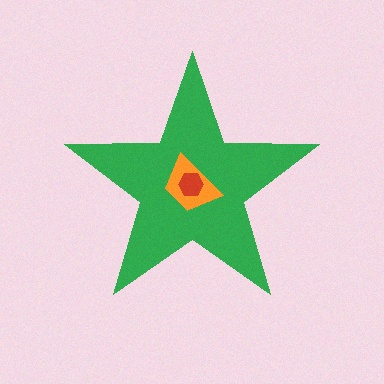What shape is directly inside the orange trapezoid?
The red hexagon.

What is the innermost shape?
The red hexagon.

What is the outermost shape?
The green star.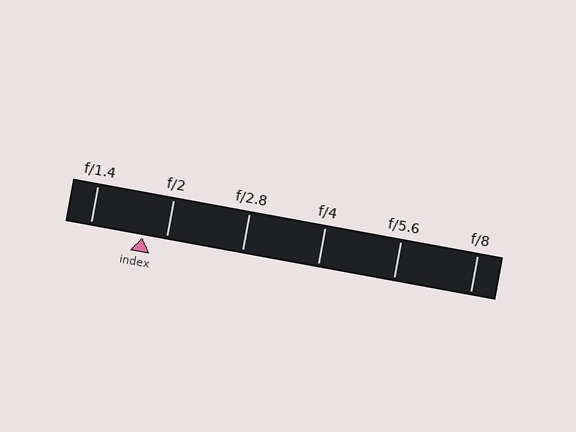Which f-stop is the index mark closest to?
The index mark is closest to f/2.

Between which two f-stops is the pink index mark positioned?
The index mark is between f/1.4 and f/2.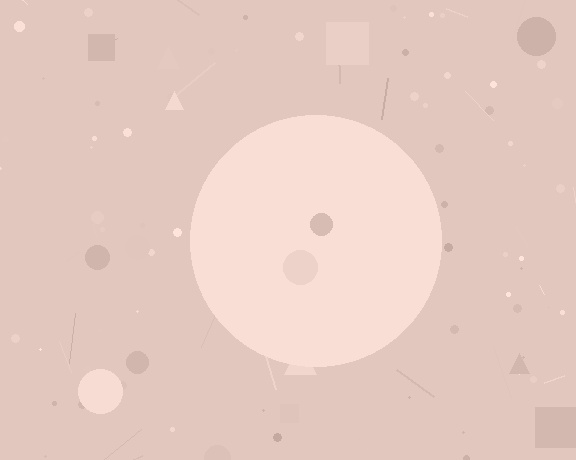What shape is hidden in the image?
A circle is hidden in the image.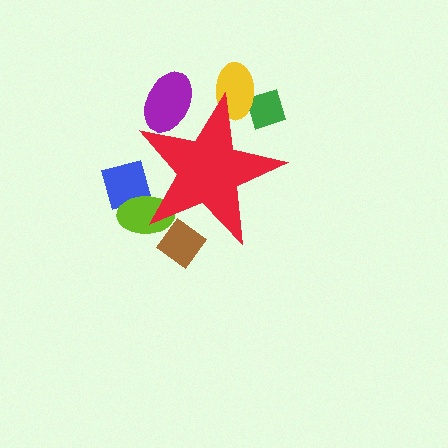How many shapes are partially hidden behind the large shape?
6 shapes are partially hidden.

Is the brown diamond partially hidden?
Yes, the brown diamond is partially hidden behind the red star.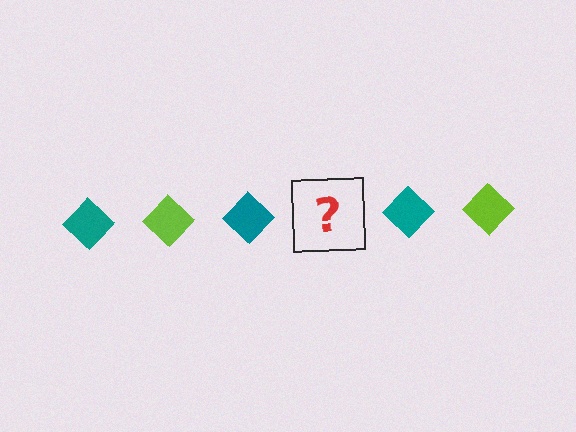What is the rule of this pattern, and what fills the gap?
The rule is that the pattern cycles through teal, lime diamonds. The gap should be filled with a lime diamond.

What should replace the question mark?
The question mark should be replaced with a lime diamond.